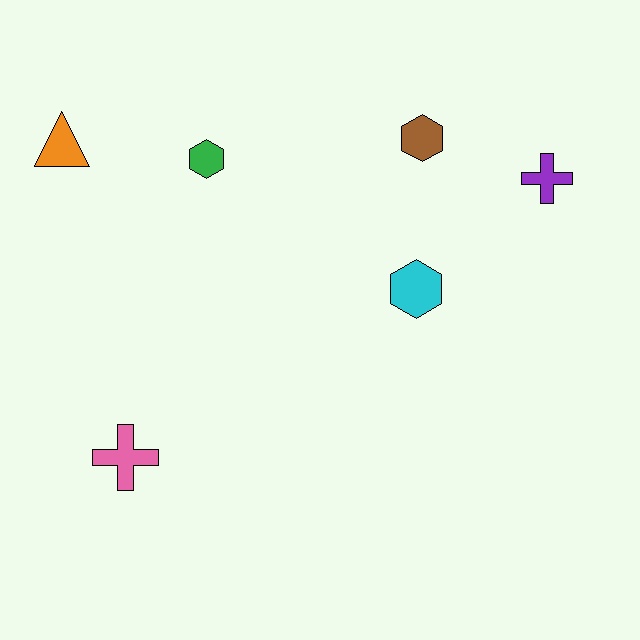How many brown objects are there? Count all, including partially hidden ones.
There is 1 brown object.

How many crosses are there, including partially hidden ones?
There are 2 crosses.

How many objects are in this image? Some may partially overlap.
There are 6 objects.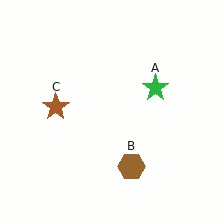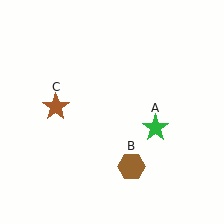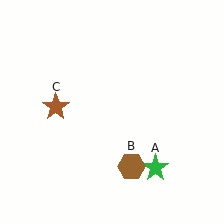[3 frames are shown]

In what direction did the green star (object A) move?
The green star (object A) moved down.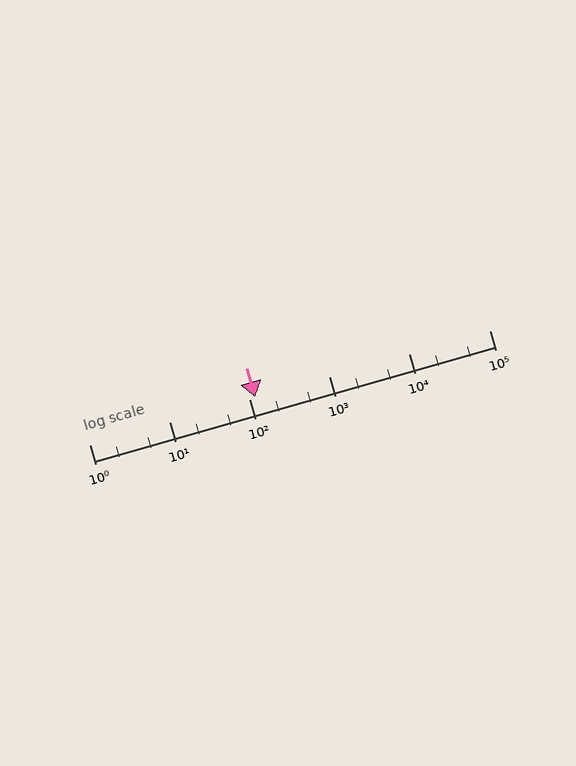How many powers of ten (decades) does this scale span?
The scale spans 5 decades, from 1 to 100000.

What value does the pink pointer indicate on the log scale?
The pointer indicates approximately 120.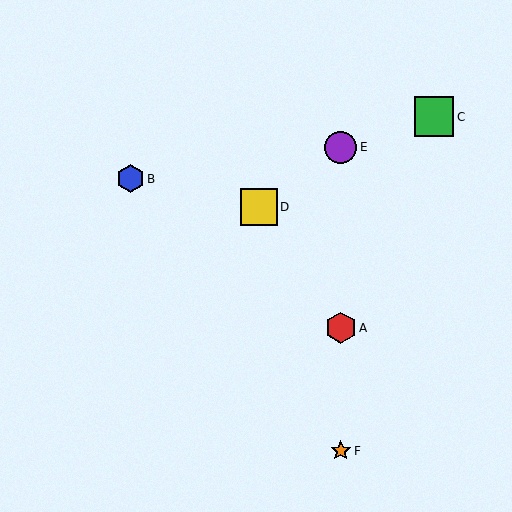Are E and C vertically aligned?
No, E is at x≈341 and C is at x≈434.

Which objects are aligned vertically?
Objects A, E, F are aligned vertically.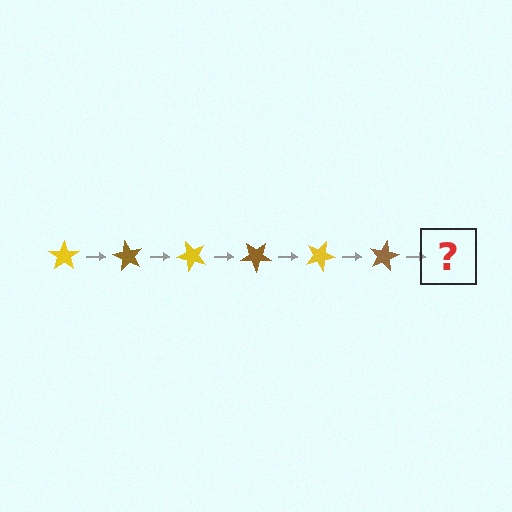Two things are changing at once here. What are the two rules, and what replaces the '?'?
The two rules are that it rotates 60 degrees each step and the color cycles through yellow and brown. The '?' should be a yellow star, rotated 360 degrees from the start.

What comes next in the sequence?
The next element should be a yellow star, rotated 360 degrees from the start.